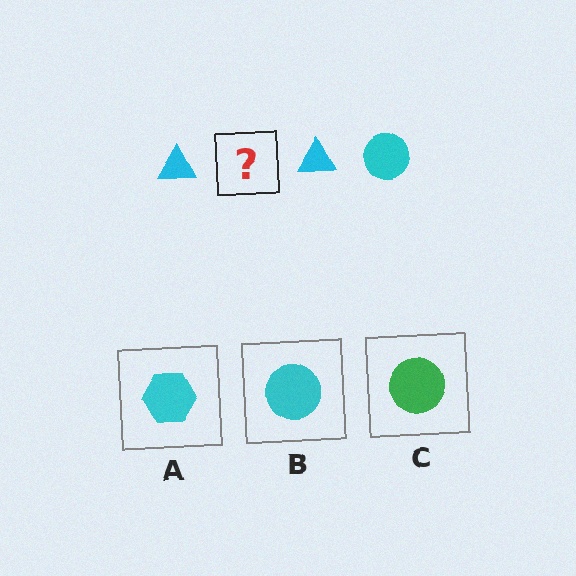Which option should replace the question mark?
Option B.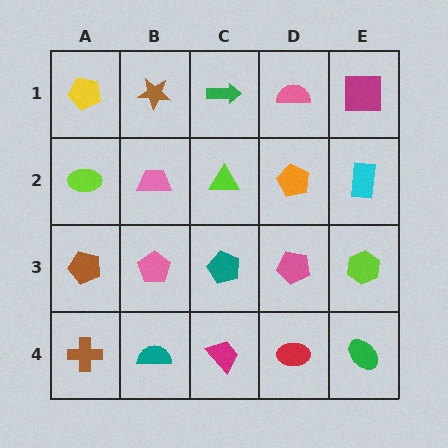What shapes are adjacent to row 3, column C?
A lime triangle (row 2, column C), a magenta trapezoid (row 4, column C), a pink pentagon (row 3, column B), a pink pentagon (row 3, column D).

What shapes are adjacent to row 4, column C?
A teal pentagon (row 3, column C), a teal semicircle (row 4, column B), a red ellipse (row 4, column D).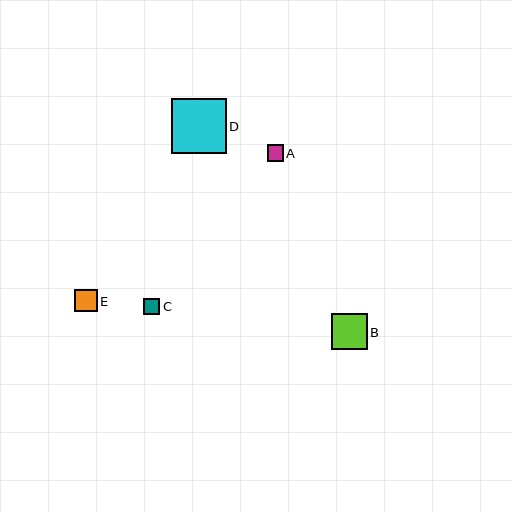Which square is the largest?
Square D is the largest with a size of approximately 55 pixels.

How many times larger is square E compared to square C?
Square E is approximately 1.4 times the size of square C.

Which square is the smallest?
Square A is the smallest with a size of approximately 16 pixels.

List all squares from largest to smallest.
From largest to smallest: D, B, E, C, A.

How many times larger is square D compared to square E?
Square D is approximately 2.5 times the size of square E.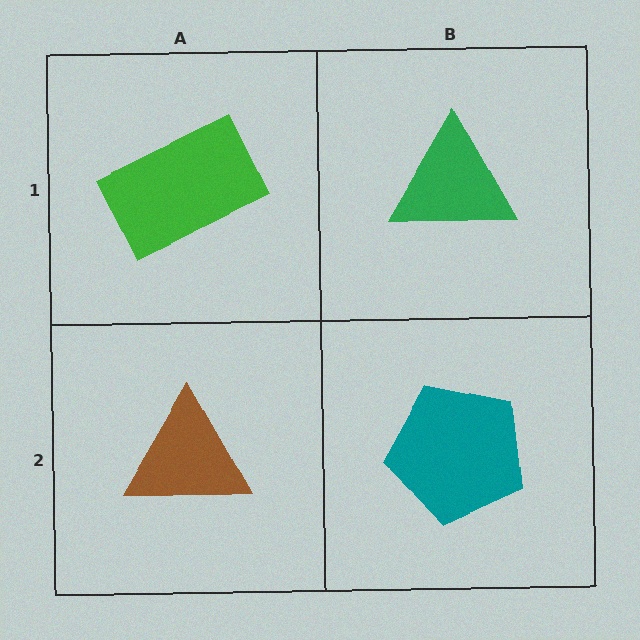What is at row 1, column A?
A green rectangle.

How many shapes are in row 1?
2 shapes.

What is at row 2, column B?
A teal pentagon.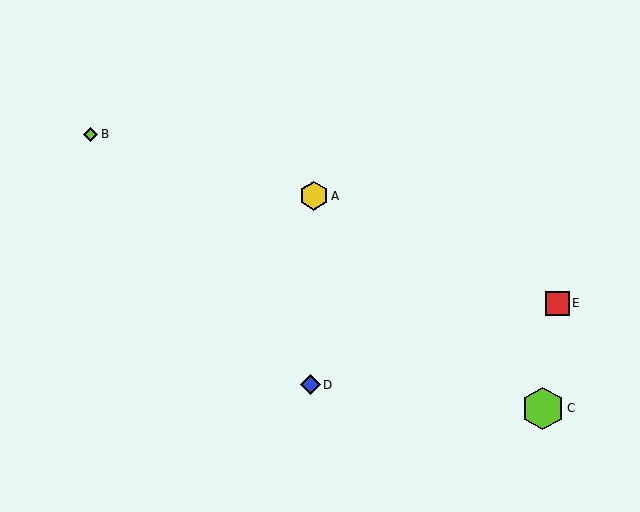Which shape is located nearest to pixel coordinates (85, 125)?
The lime diamond (labeled B) at (91, 134) is nearest to that location.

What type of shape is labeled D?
Shape D is a blue diamond.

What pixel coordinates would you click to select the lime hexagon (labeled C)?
Click at (543, 408) to select the lime hexagon C.